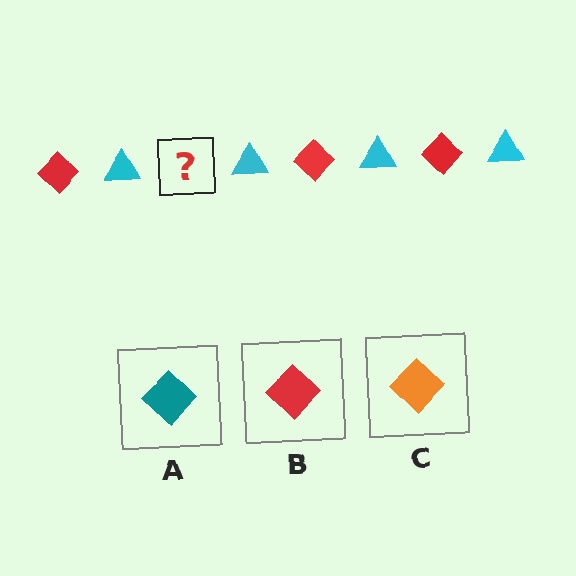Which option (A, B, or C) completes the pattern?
B.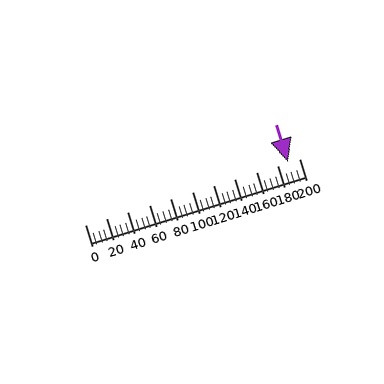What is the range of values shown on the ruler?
The ruler shows values from 0 to 200.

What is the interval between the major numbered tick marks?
The major tick marks are spaced 20 units apart.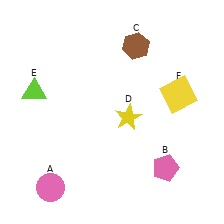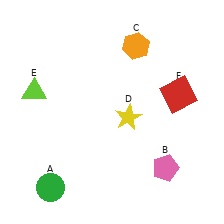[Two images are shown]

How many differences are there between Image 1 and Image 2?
There are 3 differences between the two images.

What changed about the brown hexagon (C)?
In Image 1, C is brown. In Image 2, it changed to orange.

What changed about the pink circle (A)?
In Image 1, A is pink. In Image 2, it changed to green.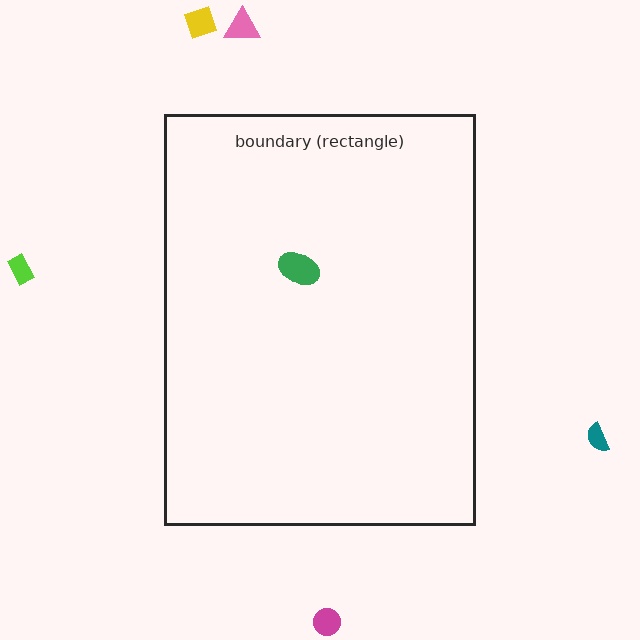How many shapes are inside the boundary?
1 inside, 5 outside.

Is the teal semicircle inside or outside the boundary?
Outside.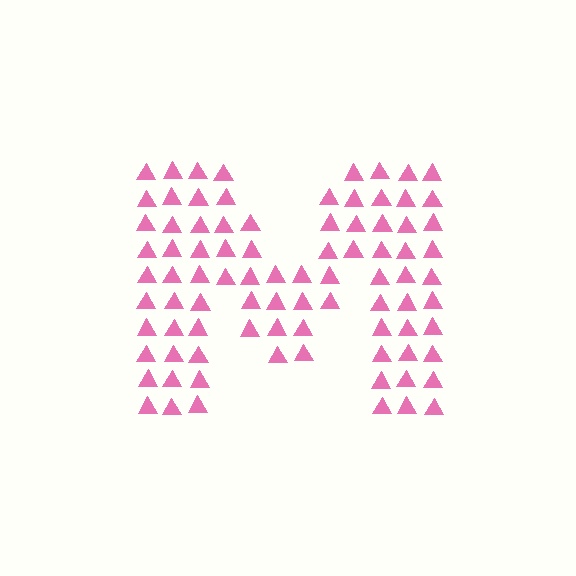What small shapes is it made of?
It is made of small triangles.